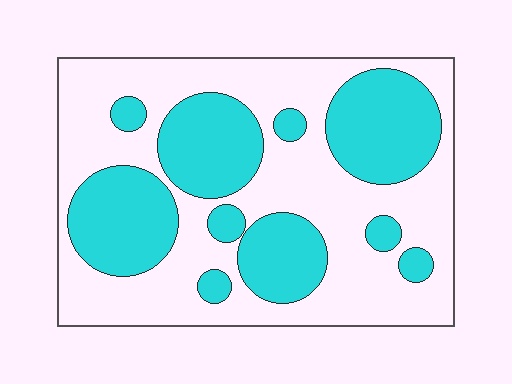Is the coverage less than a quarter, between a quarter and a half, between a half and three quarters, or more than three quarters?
Between a quarter and a half.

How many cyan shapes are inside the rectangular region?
10.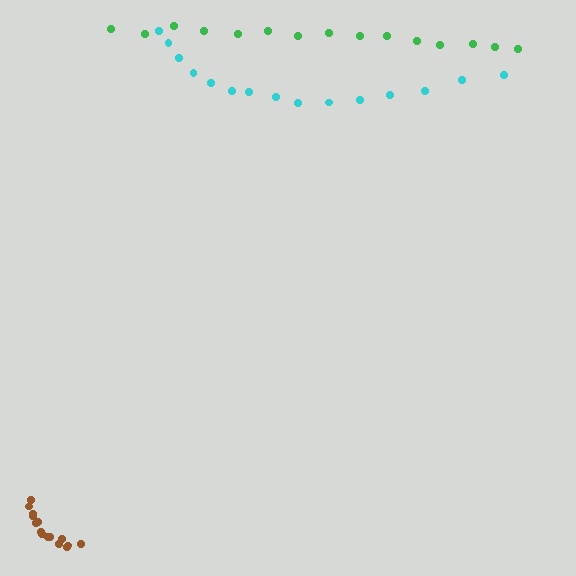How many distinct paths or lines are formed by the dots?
There are 3 distinct paths.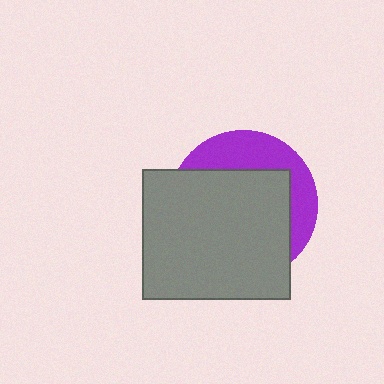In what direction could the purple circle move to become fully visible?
The purple circle could move toward the upper-right. That would shift it out from behind the gray rectangle entirely.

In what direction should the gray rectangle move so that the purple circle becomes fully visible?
The gray rectangle should move toward the lower-left. That is the shortest direction to clear the overlap and leave the purple circle fully visible.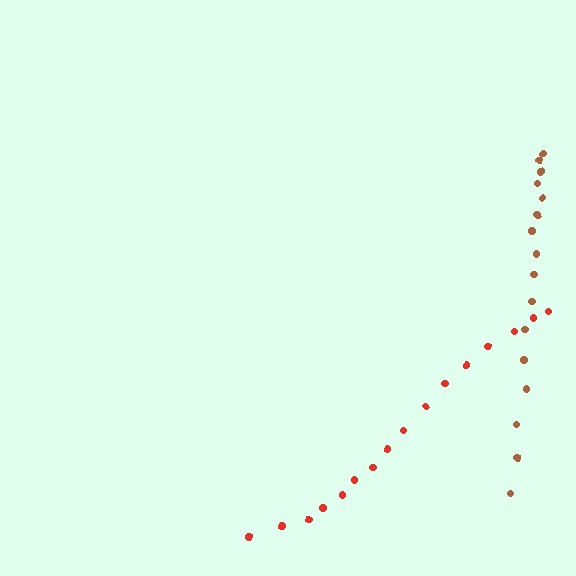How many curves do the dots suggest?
There are 2 distinct paths.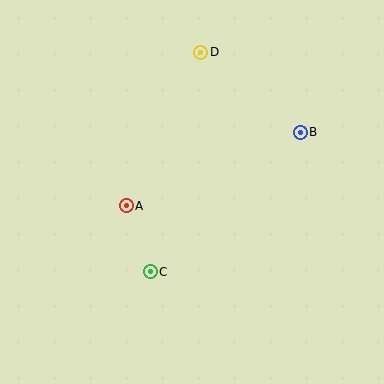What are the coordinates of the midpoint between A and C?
The midpoint between A and C is at (138, 239).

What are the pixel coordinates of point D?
Point D is at (201, 53).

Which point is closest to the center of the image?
Point A at (126, 206) is closest to the center.